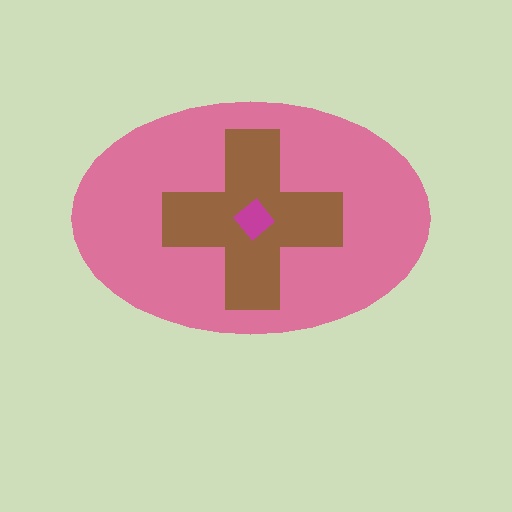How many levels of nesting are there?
3.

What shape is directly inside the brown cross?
The magenta diamond.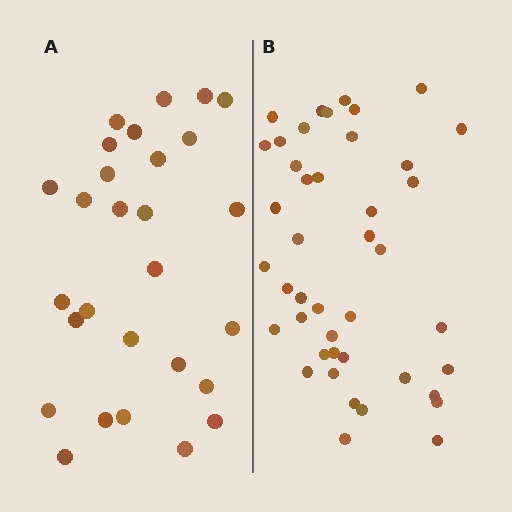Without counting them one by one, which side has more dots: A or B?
Region B (the right region) has more dots.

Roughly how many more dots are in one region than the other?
Region B has approximately 15 more dots than region A.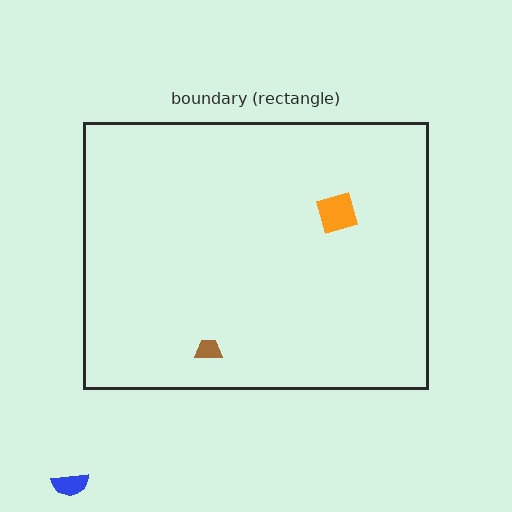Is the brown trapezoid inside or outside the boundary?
Inside.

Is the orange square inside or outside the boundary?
Inside.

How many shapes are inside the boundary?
2 inside, 1 outside.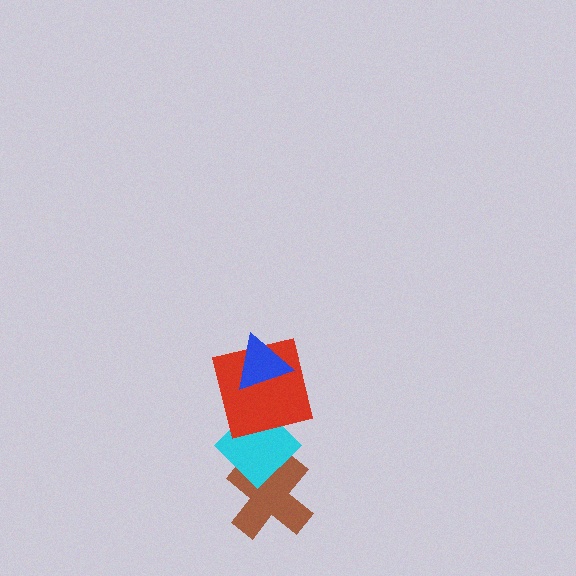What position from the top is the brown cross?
The brown cross is 4th from the top.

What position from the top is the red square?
The red square is 2nd from the top.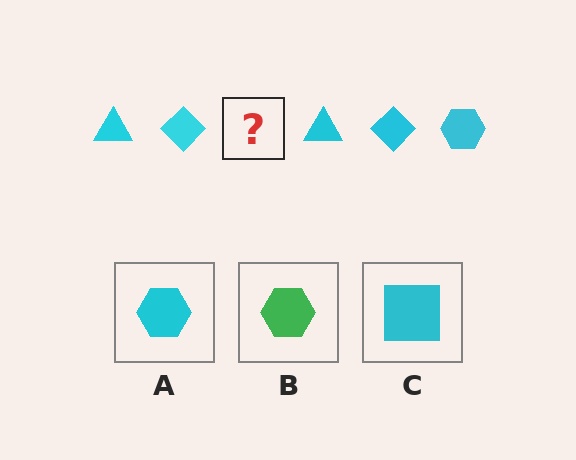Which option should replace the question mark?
Option A.